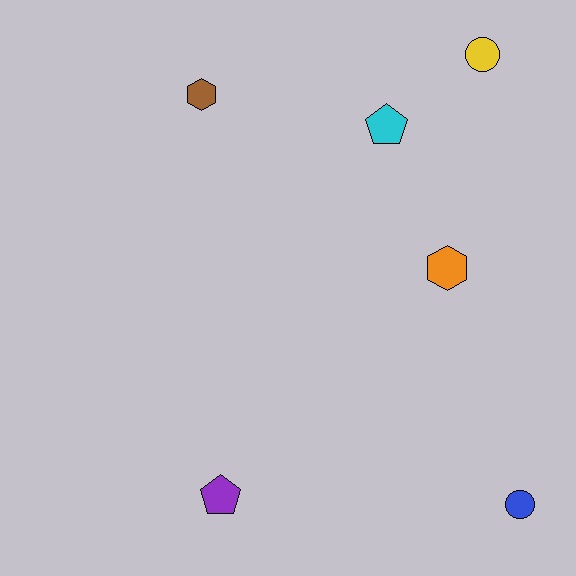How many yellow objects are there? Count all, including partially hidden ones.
There is 1 yellow object.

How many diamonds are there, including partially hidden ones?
There are no diamonds.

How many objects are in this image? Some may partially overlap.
There are 6 objects.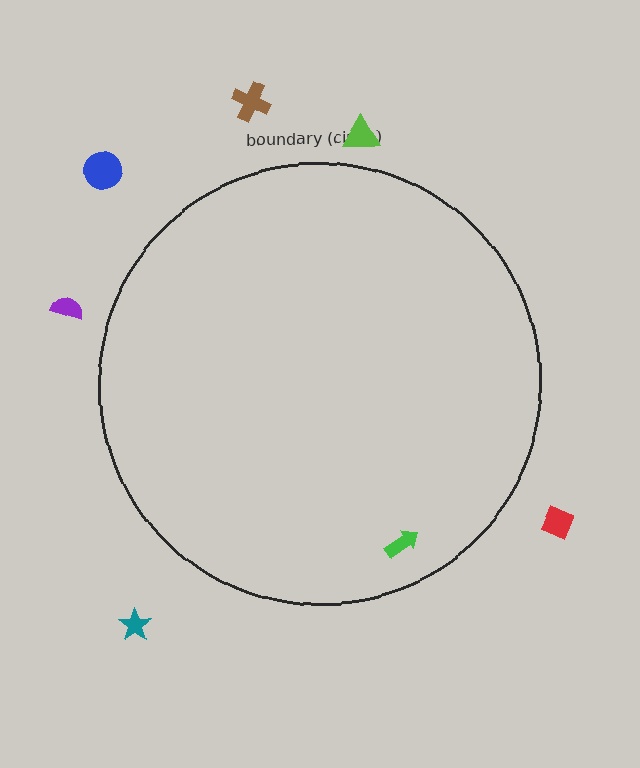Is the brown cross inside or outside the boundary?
Outside.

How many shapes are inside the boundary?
1 inside, 6 outside.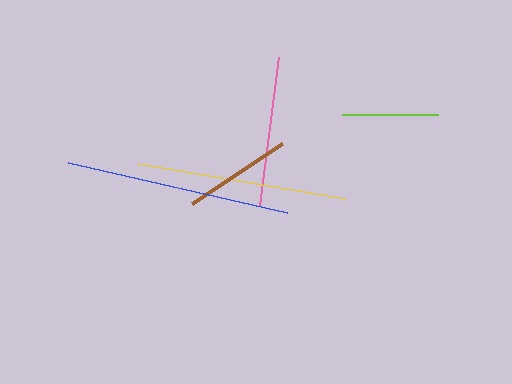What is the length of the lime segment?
The lime segment is approximately 96 pixels long.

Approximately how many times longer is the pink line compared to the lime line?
The pink line is approximately 1.6 times the length of the lime line.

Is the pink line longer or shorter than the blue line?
The blue line is longer than the pink line.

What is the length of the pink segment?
The pink segment is approximately 149 pixels long.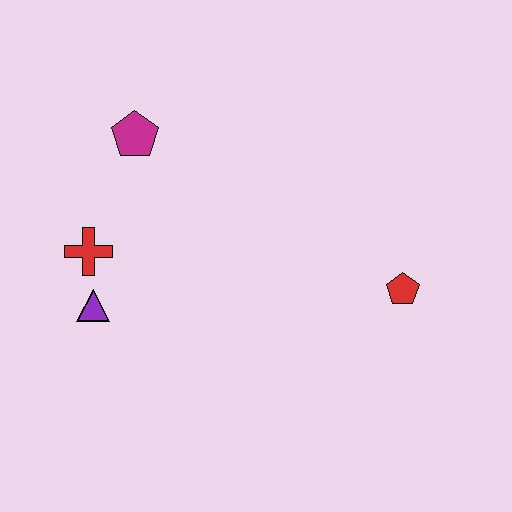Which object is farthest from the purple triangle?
The red pentagon is farthest from the purple triangle.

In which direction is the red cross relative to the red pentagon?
The red cross is to the left of the red pentagon.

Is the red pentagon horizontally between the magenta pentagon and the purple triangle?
No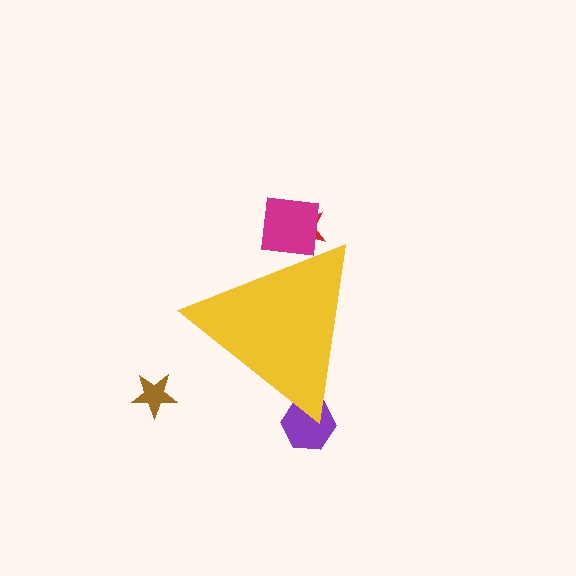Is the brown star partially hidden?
No, the brown star is fully visible.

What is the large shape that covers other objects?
A yellow triangle.